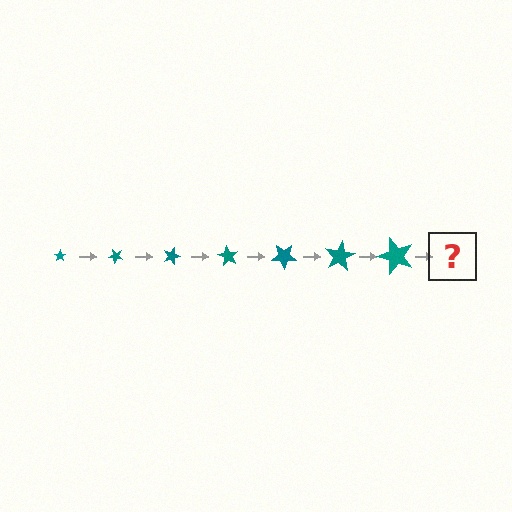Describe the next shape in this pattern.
It should be a star, larger than the previous one and rotated 315 degrees from the start.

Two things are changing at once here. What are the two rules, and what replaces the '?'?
The two rules are that the star grows larger each step and it rotates 45 degrees each step. The '?' should be a star, larger than the previous one and rotated 315 degrees from the start.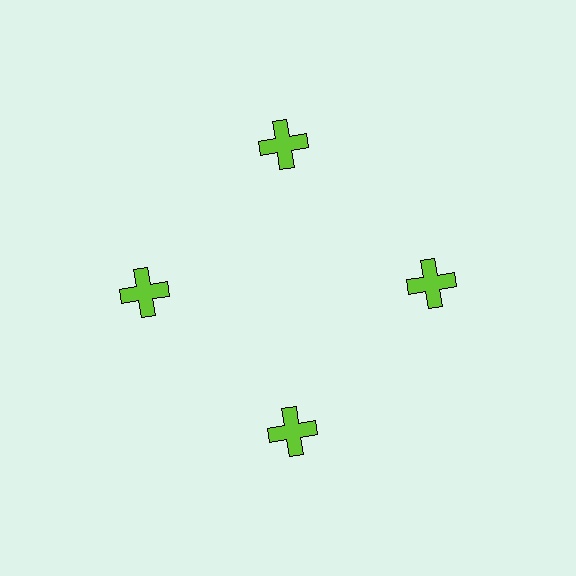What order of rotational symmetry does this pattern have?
This pattern has 4-fold rotational symmetry.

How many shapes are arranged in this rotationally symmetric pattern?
There are 4 shapes, arranged in 4 groups of 1.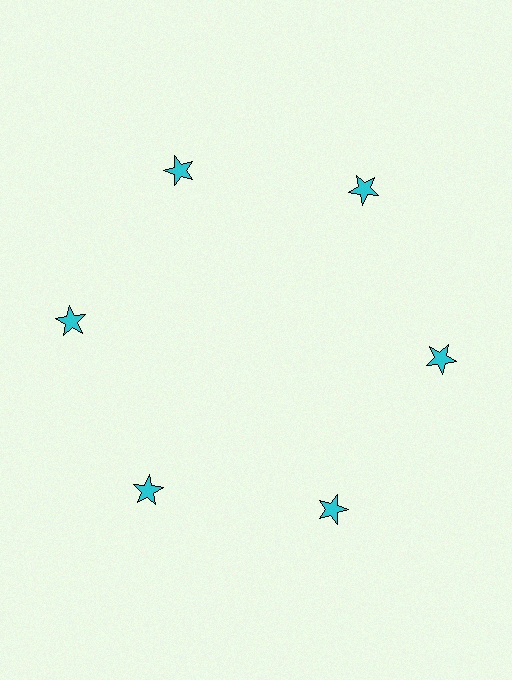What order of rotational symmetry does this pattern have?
This pattern has 6-fold rotational symmetry.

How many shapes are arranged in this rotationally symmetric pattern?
There are 6 shapes, arranged in 6 groups of 1.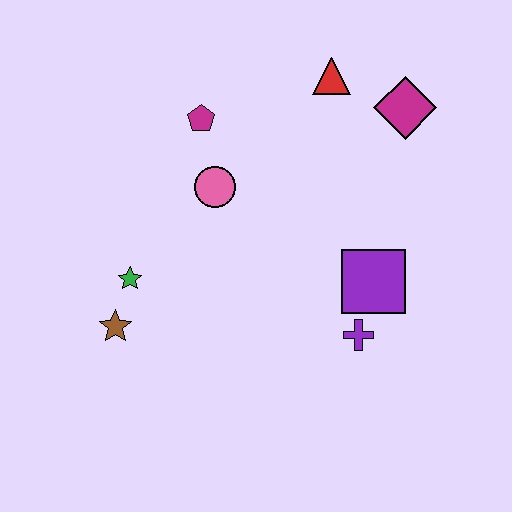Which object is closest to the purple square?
The purple cross is closest to the purple square.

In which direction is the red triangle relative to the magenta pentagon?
The red triangle is to the right of the magenta pentagon.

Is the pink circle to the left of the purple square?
Yes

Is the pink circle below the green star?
No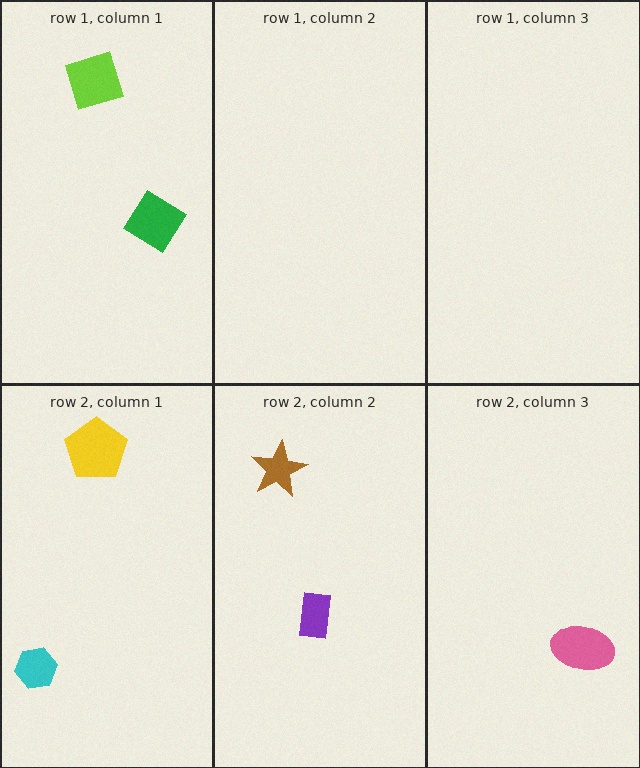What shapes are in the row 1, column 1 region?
The lime diamond, the green diamond.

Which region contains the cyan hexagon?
The row 2, column 1 region.